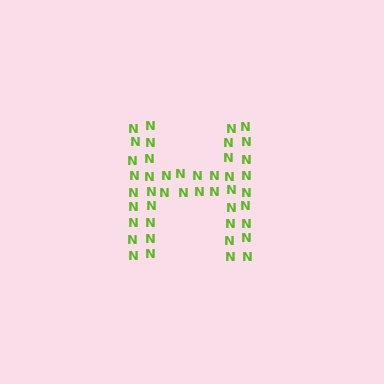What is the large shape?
The large shape is the letter H.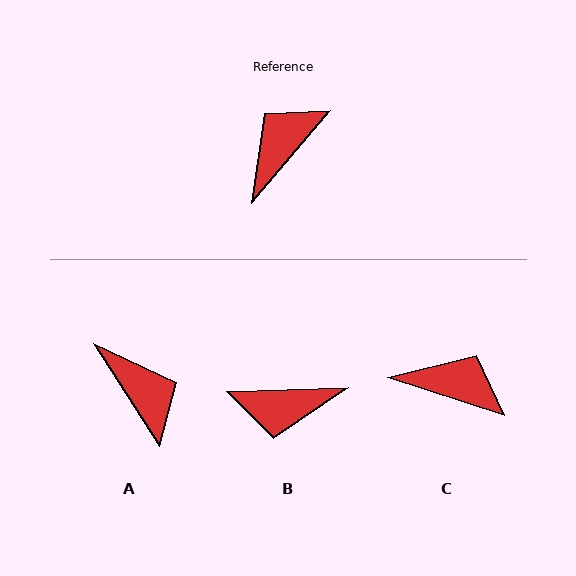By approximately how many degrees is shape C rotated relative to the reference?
Approximately 68 degrees clockwise.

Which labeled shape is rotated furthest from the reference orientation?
B, about 133 degrees away.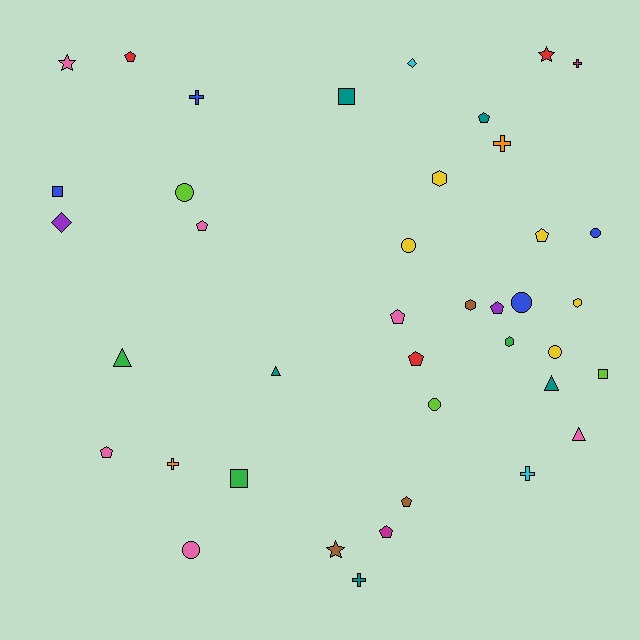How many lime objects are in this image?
There are 3 lime objects.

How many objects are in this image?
There are 40 objects.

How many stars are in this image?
There are 3 stars.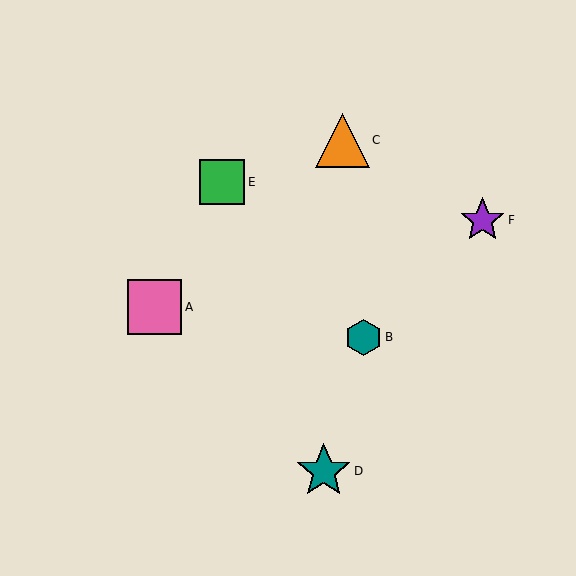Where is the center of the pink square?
The center of the pink square is at (154, 307).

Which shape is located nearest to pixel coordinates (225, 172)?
The green square (labeled E) at (222, 182) is nearest to that location.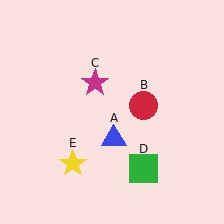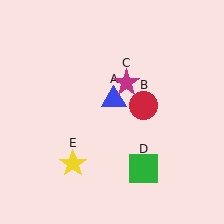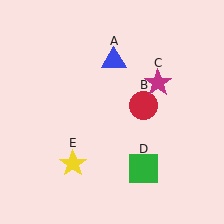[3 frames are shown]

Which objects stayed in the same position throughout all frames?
Red circle (object B) and green square (object D) and yellow star (object E) remained stationary.